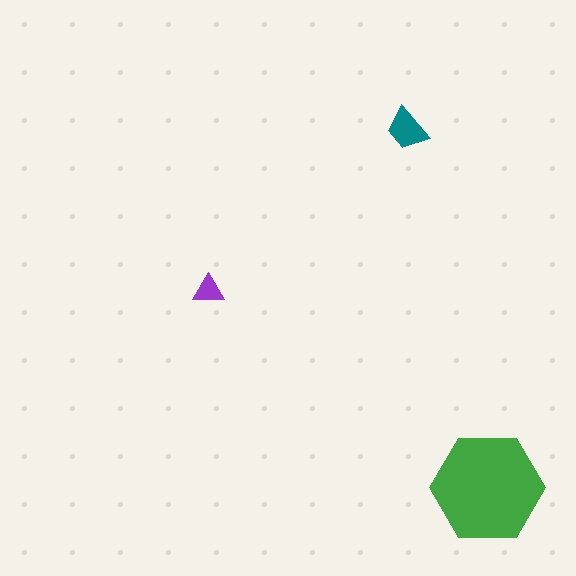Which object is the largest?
The green hexagon.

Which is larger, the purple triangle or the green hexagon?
The green hexagon.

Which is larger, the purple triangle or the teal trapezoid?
The teal trapezoid.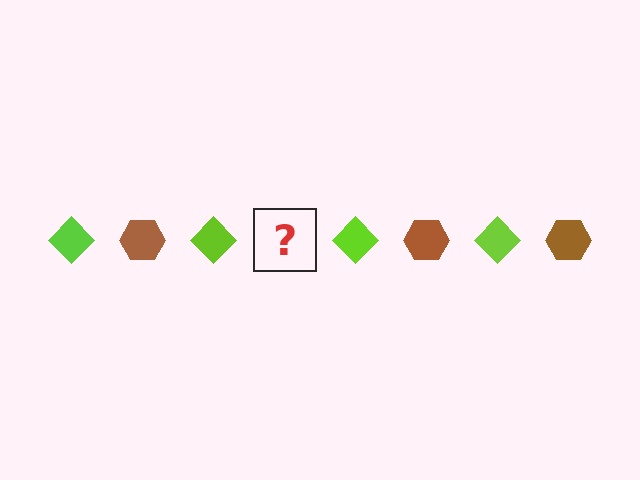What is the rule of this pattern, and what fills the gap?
The rule is that the pattern alternates between lime diamond and brown hexagon. The gap should be filled with a brown hexagon.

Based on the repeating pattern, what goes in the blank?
The blank should be a brown hexagon.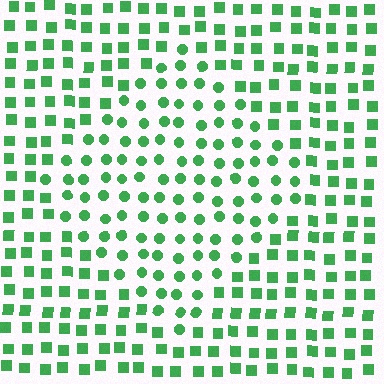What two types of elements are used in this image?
The image uses circles inside the diamond region and squares outside it.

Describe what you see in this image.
The image is filled with small green elements arranged in a uniform grid. A diamond-shaped region contains circles, while the surrounding area contains squares. The boundary is defined purely by the change in element shape.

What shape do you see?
I see a diamond.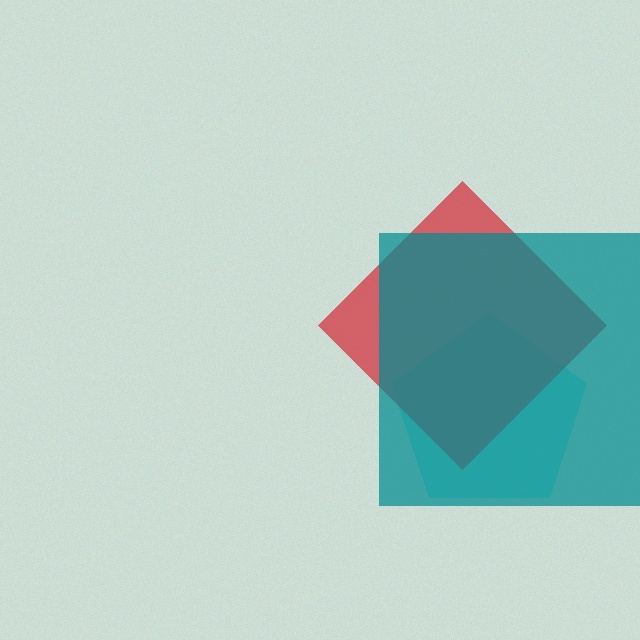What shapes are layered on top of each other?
The layered shapes are: a cyan pentagon, a red diamond, a teal square.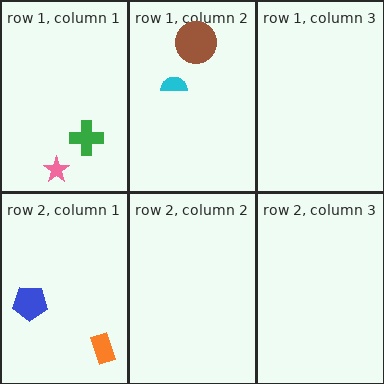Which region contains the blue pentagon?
The row 2, column 1 region.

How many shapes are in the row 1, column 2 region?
2.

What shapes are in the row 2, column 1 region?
The blue pentagon, the orange rectangle.